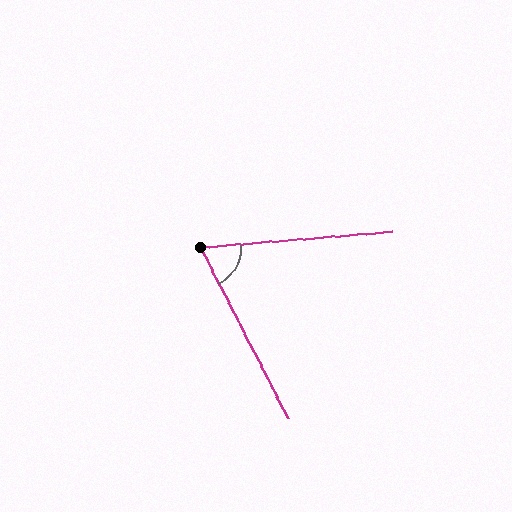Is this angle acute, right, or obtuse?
It is acute.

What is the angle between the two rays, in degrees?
Approximately 67 degrees.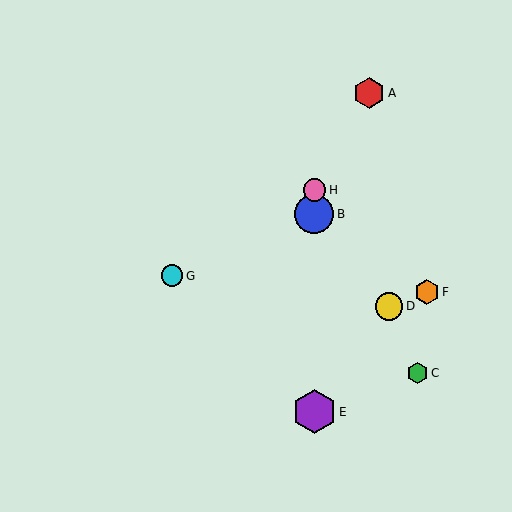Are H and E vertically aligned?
Yes, both are at x≈314.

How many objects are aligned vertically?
3 objects (B, E, H) are aligned vertically.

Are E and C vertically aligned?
No, E is at x≈314 and C is at x≈418.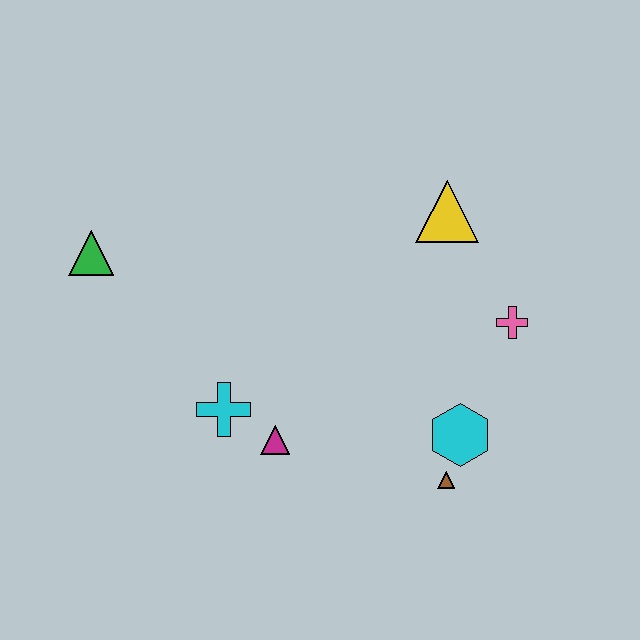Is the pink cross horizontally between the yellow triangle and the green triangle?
No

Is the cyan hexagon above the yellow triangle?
No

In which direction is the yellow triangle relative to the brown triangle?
The yellow triangle is above the brown triangle.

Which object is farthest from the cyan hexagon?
The green triangle is farthest from the cyan hexagon.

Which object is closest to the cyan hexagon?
The brown triangle is closest to the cyan hexagon.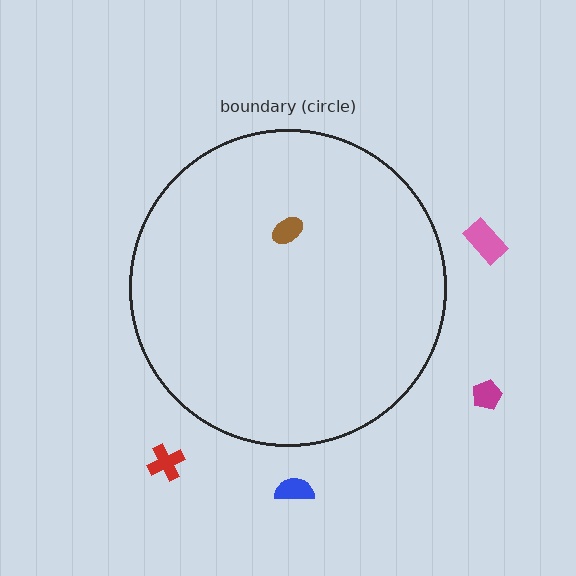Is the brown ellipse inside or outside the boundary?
Inside.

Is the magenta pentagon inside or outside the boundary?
Outside.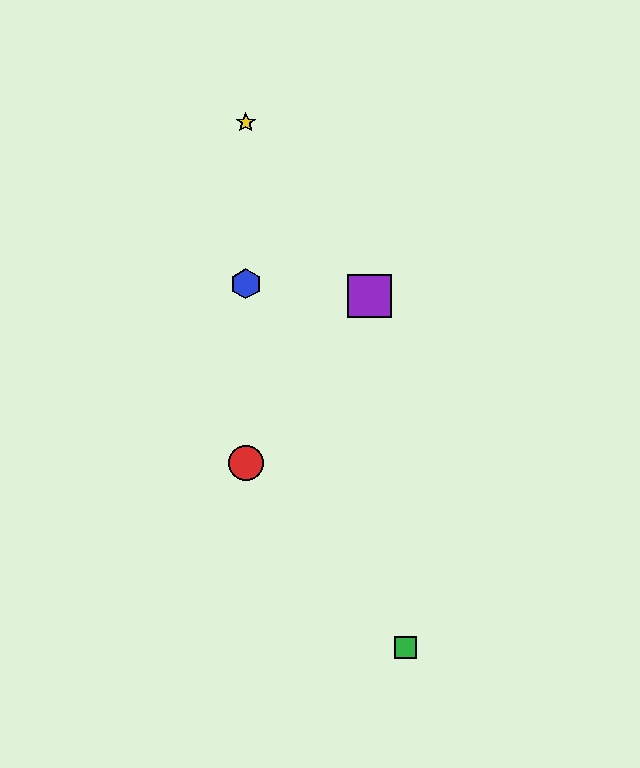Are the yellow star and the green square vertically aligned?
No, the yellow star is at x≈246 and the green square is at x≈406.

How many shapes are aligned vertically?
3 shapes (the red circle, the blue hexagon, the yellow star) are aligned vertically.